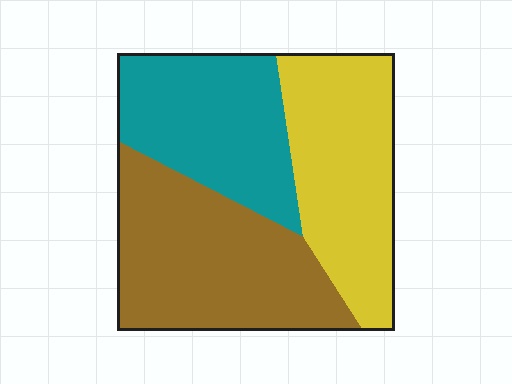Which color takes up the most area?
Brown, at roughly 40%.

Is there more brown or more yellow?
Brown.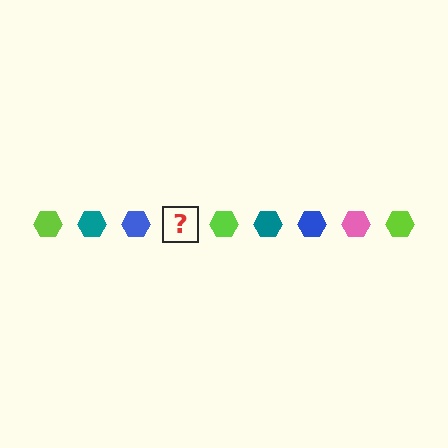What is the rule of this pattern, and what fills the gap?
The rule is that the pattern cycles through lime, teal, blue, pink hexagons. The gap should be filled with a pink hexagon.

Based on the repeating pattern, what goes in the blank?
The blank should be a pink hexagon.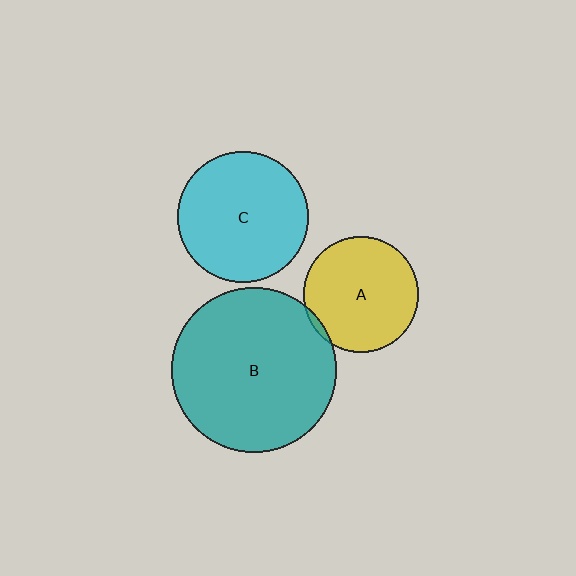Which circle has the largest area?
Circle B (teal).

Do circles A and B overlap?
Yes.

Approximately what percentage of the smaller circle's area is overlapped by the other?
Approximately 5%.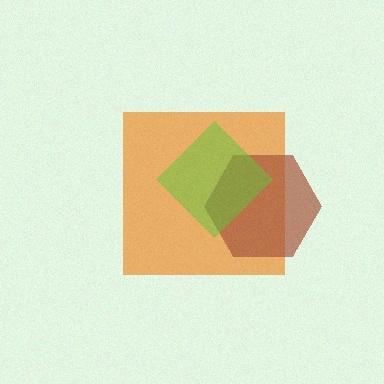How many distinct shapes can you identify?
There are 3 distinct shapes: an orange square, a brown hexagon, a lime diamond.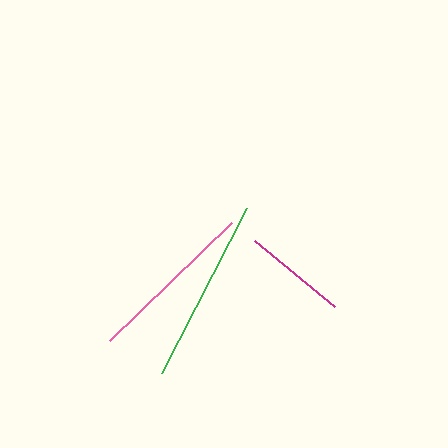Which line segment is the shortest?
The magenta line is the shortest at approximately 103 pixels.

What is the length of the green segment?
The green segment is approximately 185 pixels long.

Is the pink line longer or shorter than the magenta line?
The pink line is longer than the magenta line.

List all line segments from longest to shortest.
From longest to shortest: green, pink, magenta.